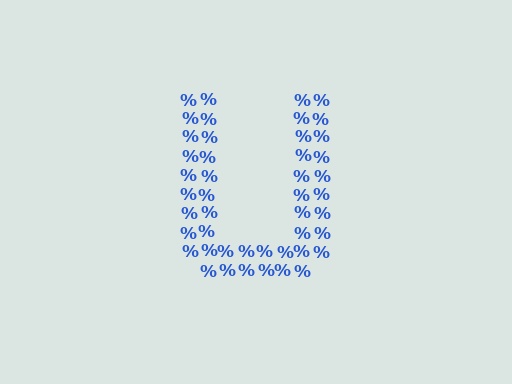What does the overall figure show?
The overall figure shows the letter U.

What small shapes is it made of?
It is made of small percent signs.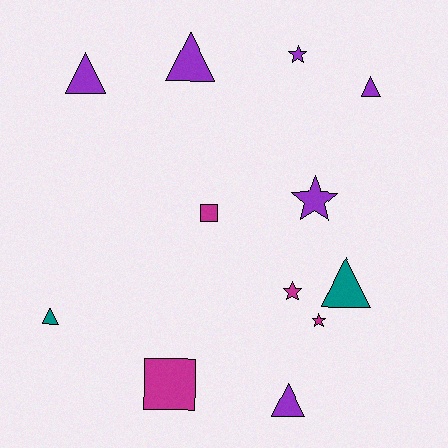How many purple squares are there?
There are no purple squares.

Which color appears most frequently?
Purple, with 6 objects.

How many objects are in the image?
There are 12 objects.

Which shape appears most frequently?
Triangle, with 6 objects.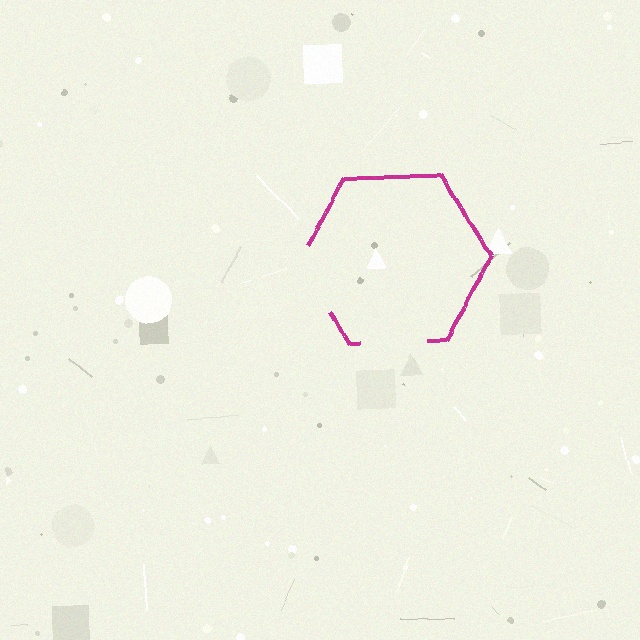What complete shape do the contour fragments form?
The contour fragments form a hexagon.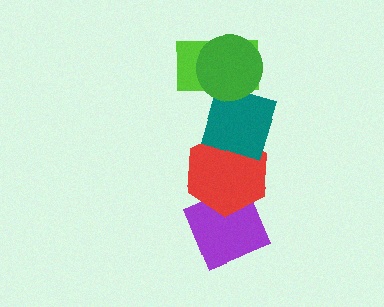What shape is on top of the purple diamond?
The red hexagon is on top of the purple diamond.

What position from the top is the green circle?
The green circle is 1st from the top.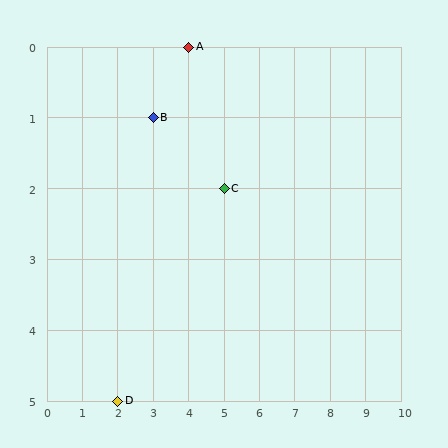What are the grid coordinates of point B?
Point B is at grid coordinates (3, 1).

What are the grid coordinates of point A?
Point A is at grid coordinates (4, 0).